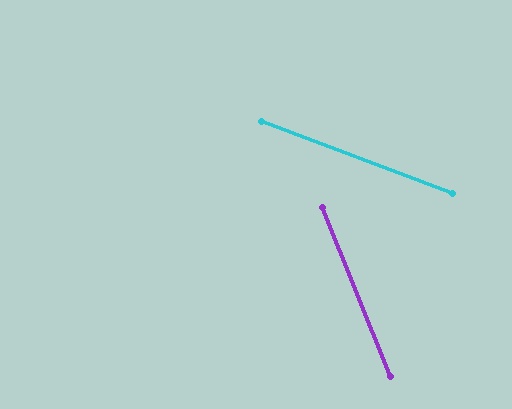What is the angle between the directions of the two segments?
Approximately 47 degrees.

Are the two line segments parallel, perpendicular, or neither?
Neither parallel nor perpendicular — they differ by about 47°.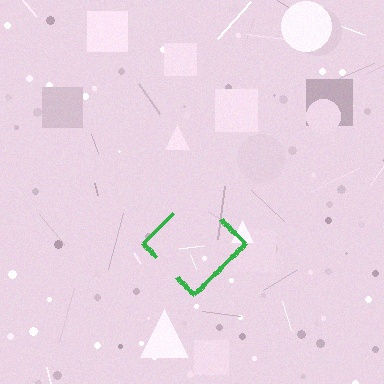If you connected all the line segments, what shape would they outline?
They would outline a diamond.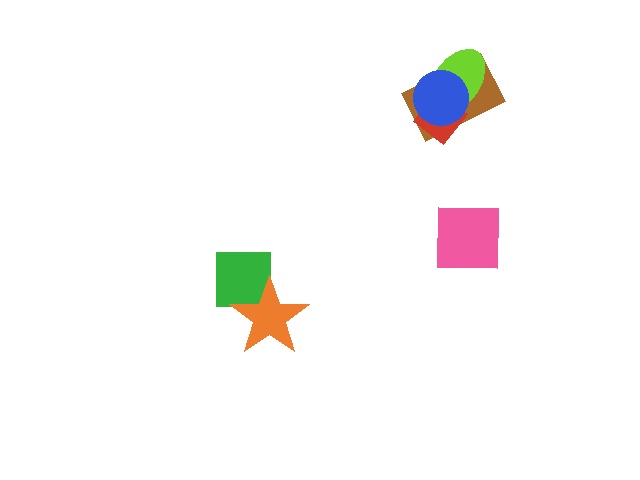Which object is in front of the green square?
The orange star is in front of the green square.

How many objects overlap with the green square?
1 object overlaps with the green square.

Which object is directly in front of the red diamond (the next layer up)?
The lime ellipse is directly in front of the red diamond.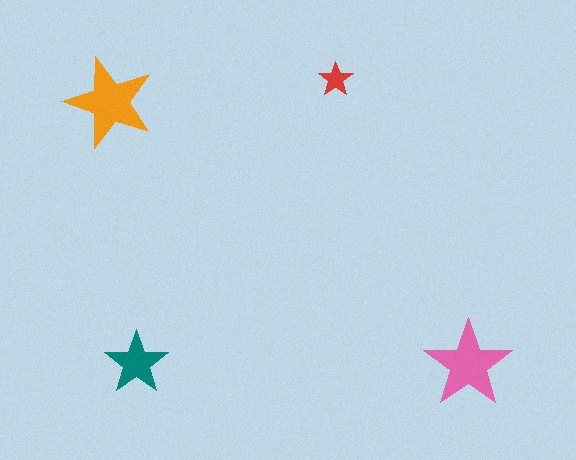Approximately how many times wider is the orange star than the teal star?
About 1.5 times wider.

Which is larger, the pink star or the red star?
The pink one.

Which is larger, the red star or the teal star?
The teal one.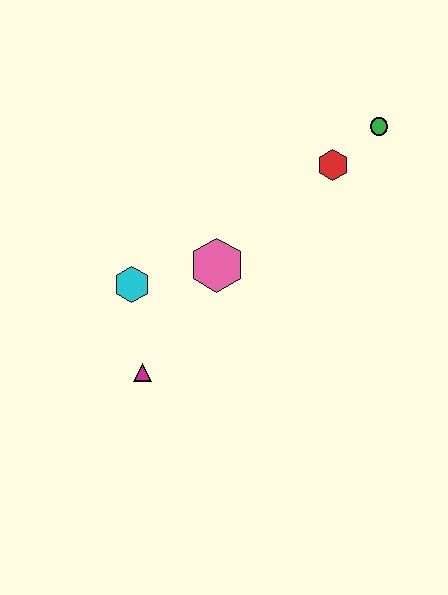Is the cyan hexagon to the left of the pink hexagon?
Yes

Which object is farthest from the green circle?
The magenta triangle is farthest from the green circle.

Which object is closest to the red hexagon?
The green circle is closest to the red hexagon.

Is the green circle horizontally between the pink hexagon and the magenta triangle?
No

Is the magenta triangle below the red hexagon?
Yes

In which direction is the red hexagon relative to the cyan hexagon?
The red hexagon is to the right of the cyan hexagon.